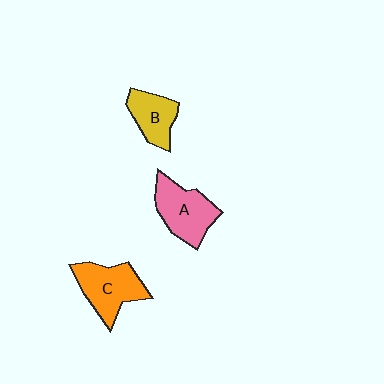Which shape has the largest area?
Shape C (orange).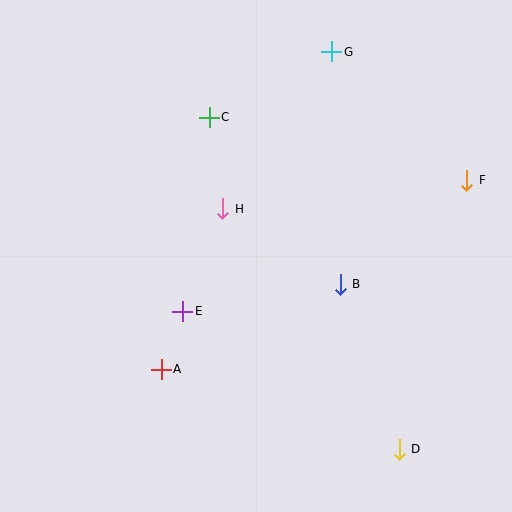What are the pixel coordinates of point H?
Point H is at (223, 209).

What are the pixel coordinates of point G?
Point G is at (332, 52).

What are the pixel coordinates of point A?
Point A is at (161, 369).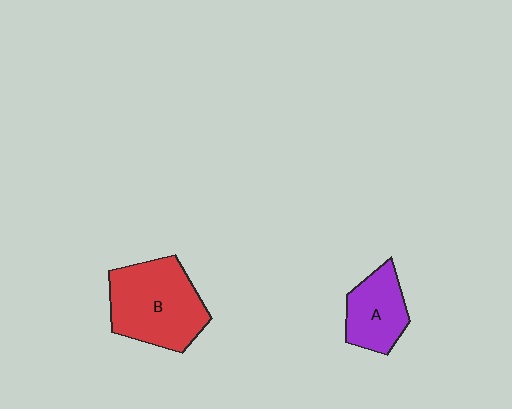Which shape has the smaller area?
Shape A (purple).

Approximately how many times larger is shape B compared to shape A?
Approximately 1.7 times.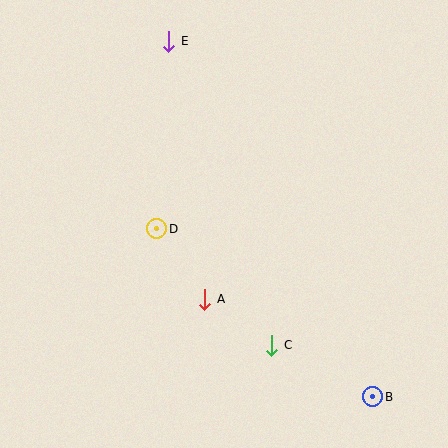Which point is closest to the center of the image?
Point D at (157, 229) is closest to the center.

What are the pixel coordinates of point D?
Point D is at (157, 229).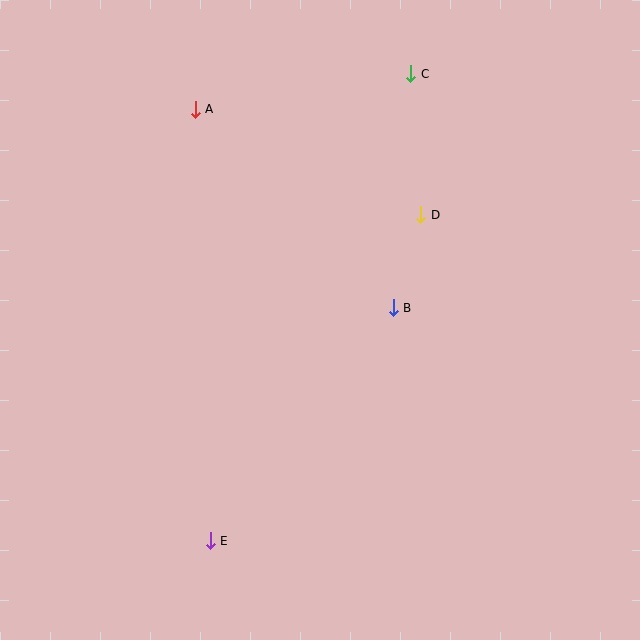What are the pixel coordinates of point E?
Point E is at (210, 541).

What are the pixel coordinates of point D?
Point D is at (421, 215).